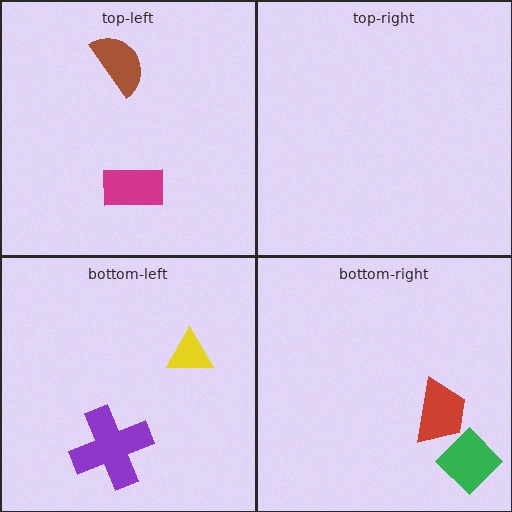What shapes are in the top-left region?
The brown semicircle, the magenta rectangle.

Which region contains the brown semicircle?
The top-left region.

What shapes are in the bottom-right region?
The green diamond, the red trapezoid.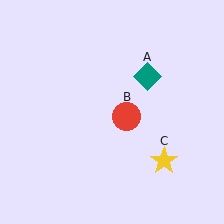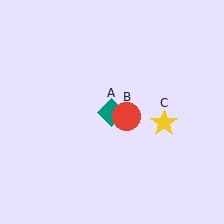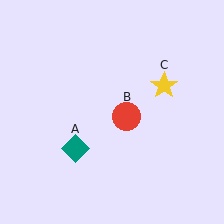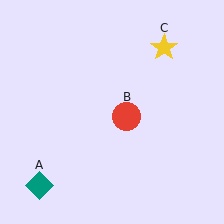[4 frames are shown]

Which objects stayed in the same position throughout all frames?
Red circle (object B) remained stationary.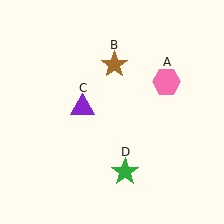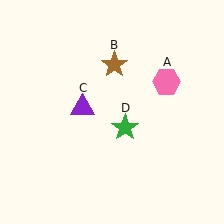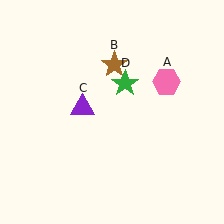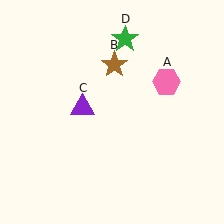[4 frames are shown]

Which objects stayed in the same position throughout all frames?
Pink hexagon (object A) and brown star (object B) and purple triangle (object C) remained stationary.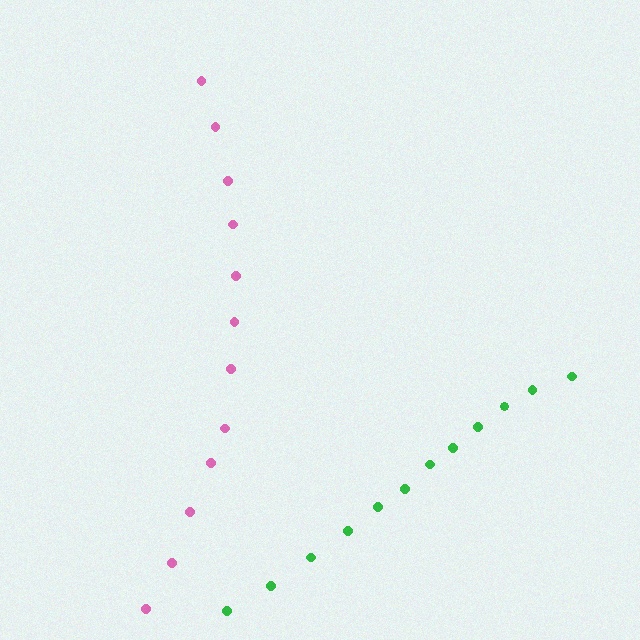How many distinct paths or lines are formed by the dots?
There are 2 distinct paths.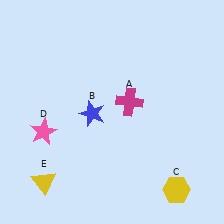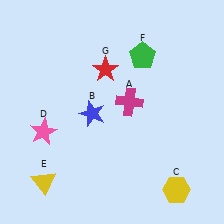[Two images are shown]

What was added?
A green pentagon (F), a red star (G) were added in Image 2.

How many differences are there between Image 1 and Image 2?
There are 2 differences between the two images.